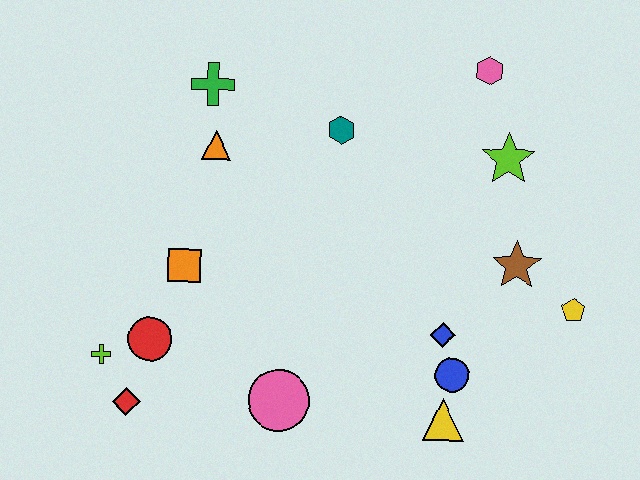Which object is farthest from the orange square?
The yellow pentagon is farthest from the orange square.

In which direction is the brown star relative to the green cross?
The brown star is to the right of the green cross.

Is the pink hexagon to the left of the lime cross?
No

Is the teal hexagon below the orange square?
No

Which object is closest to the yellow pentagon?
The brown star is closest to the yellow pentagon.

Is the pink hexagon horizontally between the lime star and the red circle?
Yes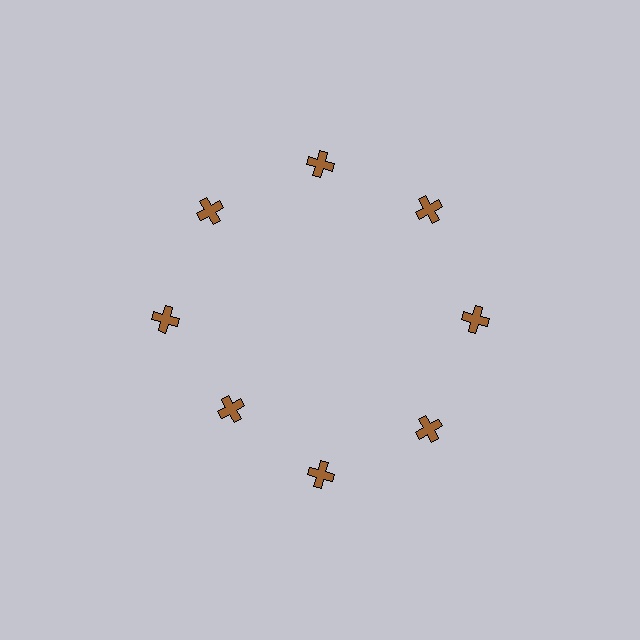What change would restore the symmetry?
The symmetry would be restored by moving it outward, back onto the ring so that all 8 crosses sit at equal angles and equal distance from the center.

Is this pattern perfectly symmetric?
No. The 8 brown crosses are arranged in a ring, but one element near the 8 o'clock position is pulled inward toward the center, breaking the 8-fold rotational symmetry.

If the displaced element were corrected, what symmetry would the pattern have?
It would have 8-fold rotational symmetry — the pattern would map onto itself every 45 degrees.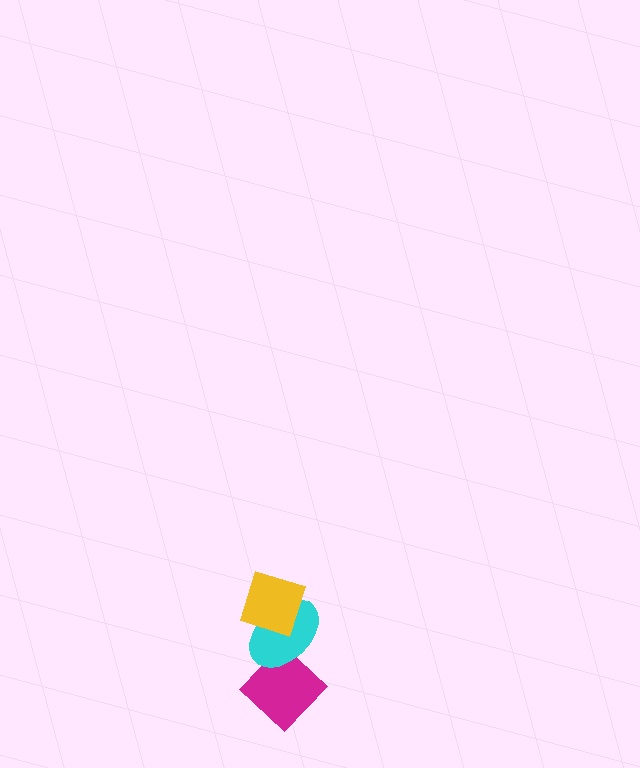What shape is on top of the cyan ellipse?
The yellow diamond is on top of the cyan ellipse.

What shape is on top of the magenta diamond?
The cyan ellipse is on top of the magenta diamond.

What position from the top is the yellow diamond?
The yellow diamond is 1st from the top.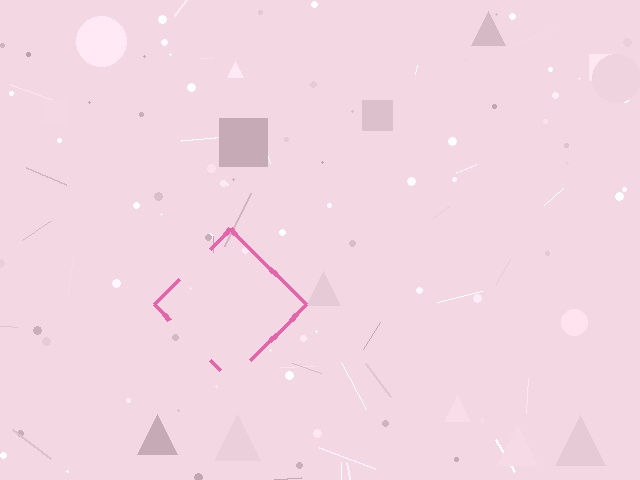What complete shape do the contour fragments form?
The contour fragments form a diamond.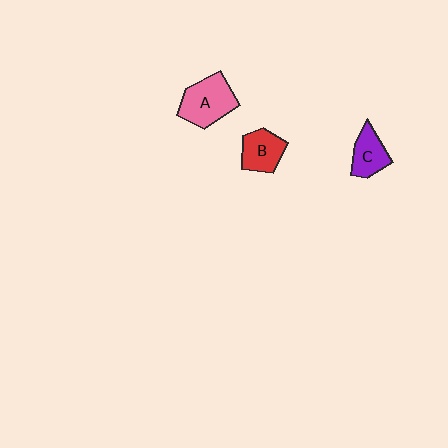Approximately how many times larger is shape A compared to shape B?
Approximately 1.4 times.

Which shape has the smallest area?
Shape C (purple).